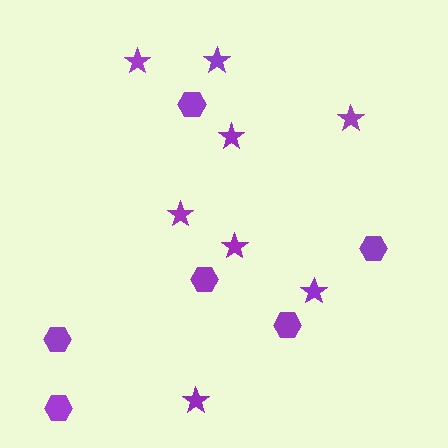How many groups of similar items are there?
There are 2 groups: one group of stars (8) and one group of hexagons (6).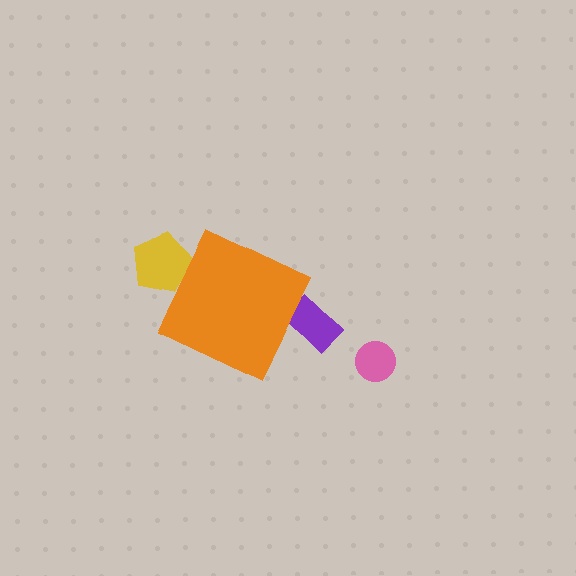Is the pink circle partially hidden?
No, the pink circle is fully visible.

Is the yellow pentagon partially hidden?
Yes, the yellow pentagon is partially hidden behind the orange diamond.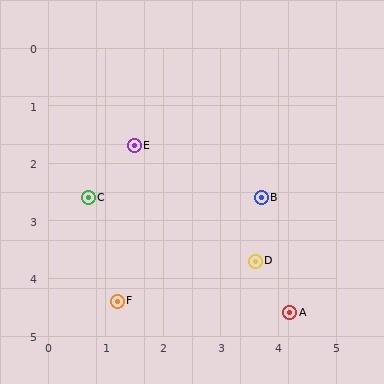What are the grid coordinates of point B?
Point B is at approximately (3.7, 2.6).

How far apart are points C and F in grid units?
Points C and F are about 1.9 grid units apart.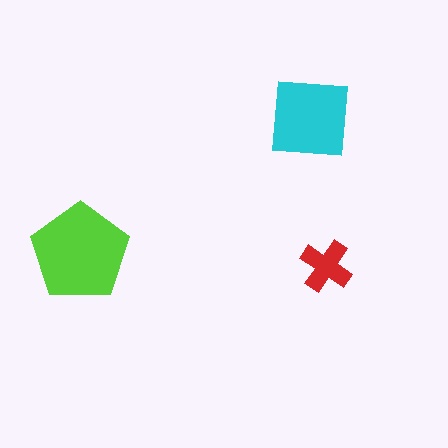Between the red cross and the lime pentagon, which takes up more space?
The lime pentagon.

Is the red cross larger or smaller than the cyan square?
Smaller.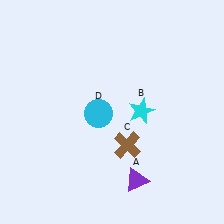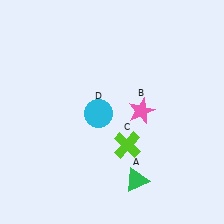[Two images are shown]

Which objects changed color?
A changed from purple to green. B changed from cyan to pink. C changed from brown to lime.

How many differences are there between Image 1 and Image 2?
There are 3 differences between the two images.